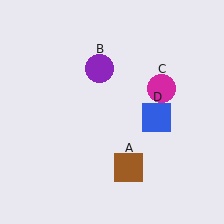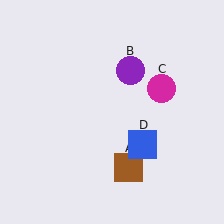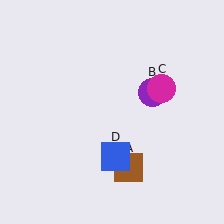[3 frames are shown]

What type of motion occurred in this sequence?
The purple circle (object B), blue square (object D) rotated clockwise around the center of the scene.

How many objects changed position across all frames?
2 objects changed position: purple circle (object B), blue square (object D).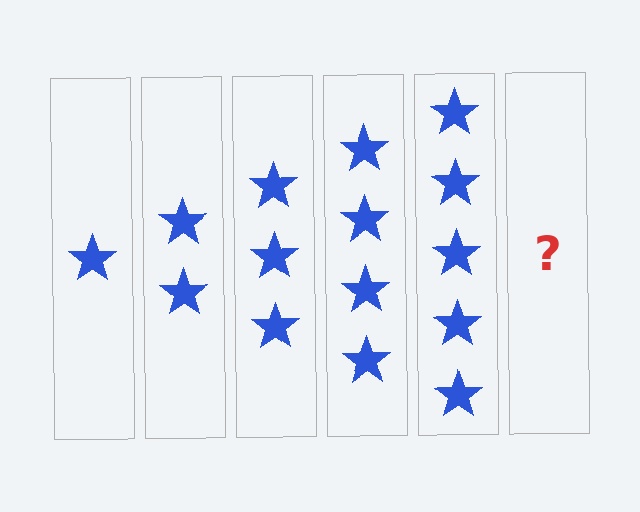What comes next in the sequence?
The next element should be 6 stars.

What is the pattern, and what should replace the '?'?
The pattern is that each step adds one more star. The '?' should be 6 stars.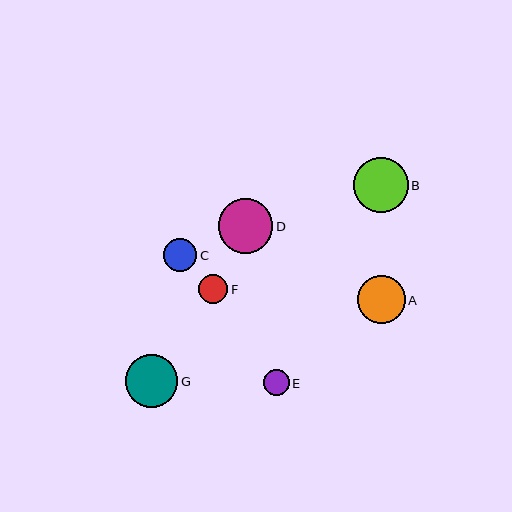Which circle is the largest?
Circle B is the largest with a size of approximately 55 pixels.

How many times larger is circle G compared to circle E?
Circle G is approximately 2.0 times the size of circle E.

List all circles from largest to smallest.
From largest to smallest: B, D, G, A, C, F, E.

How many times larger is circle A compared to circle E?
Circle A is approximately 1.9 times the size of circle E.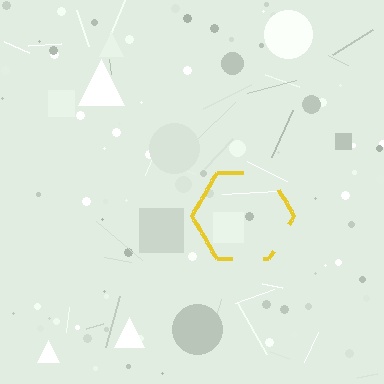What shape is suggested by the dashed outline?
The dashed outline suggests a hexagon.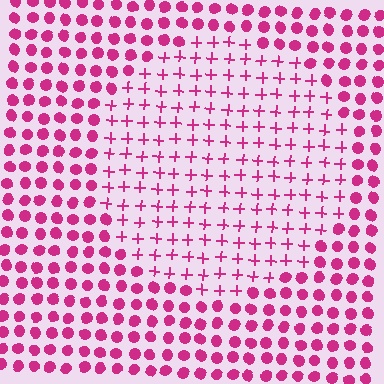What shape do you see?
I see a circle.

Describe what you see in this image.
The image is filled with small magenta elements arranged in a uniform grid. A circle-shaped region contains plus signs, while the surrounding area contains circles. The boundary is defined purely by the change in element shape.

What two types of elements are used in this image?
The image uses plus signs inside the circle region and circles outside it.